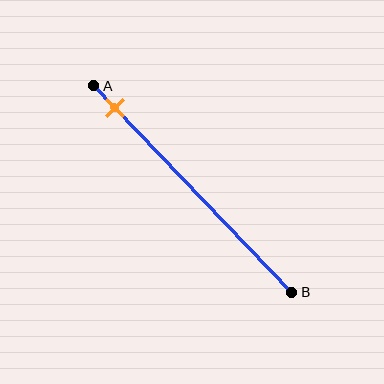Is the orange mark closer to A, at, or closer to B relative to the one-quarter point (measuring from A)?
The orange mark is closer to point A than the one-quarter point of segment AB.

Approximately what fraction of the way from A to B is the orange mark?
The orange mark is approximately 10% of the way from A to B.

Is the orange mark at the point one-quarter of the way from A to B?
No, the mark is at about 10% from A, not at the 25% one-quarter point.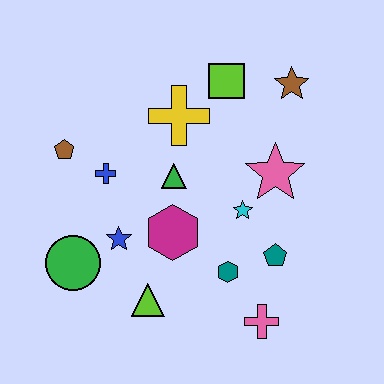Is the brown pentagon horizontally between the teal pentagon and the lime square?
No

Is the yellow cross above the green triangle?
Yes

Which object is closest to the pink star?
The cyan star is closest to the pink star.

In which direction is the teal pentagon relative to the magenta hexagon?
The teal pentagon is to the right of the magenta hexagon.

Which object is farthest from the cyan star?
The brown pentagon is farthest from the cyan star.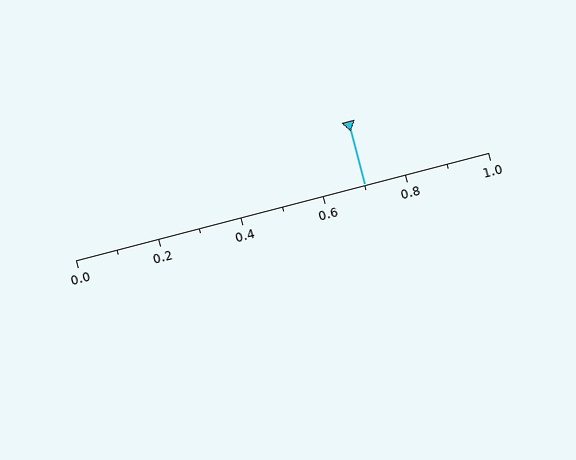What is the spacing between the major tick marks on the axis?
The major ticks are spaced 0.2 apart.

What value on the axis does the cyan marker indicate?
The marker indicates approximately 0.7.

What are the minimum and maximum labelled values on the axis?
The axis runs from 0.0 to 1.0.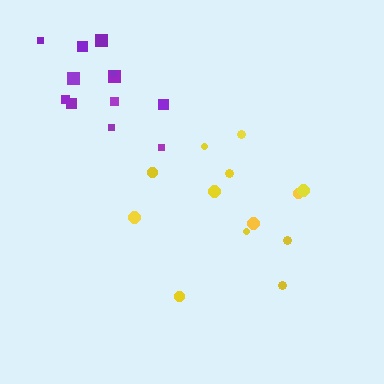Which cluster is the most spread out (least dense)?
Purple.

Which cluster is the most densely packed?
Yellow.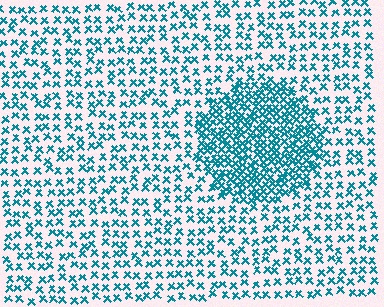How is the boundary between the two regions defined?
The boundary is defined by a change in element density (approximately 2.3x ratio). All elements are the same color, size, and shape.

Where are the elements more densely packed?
The elements are more densely packed inside the circle boundary.